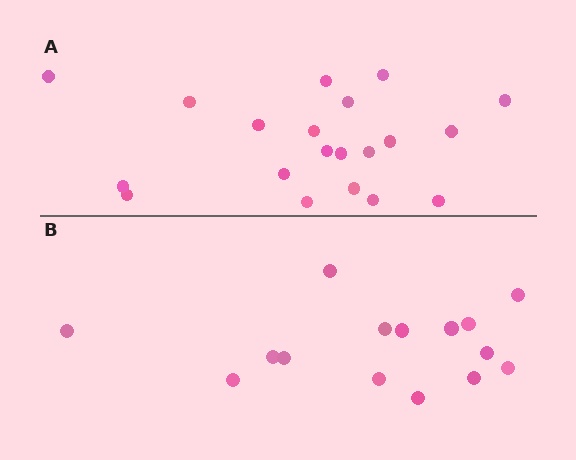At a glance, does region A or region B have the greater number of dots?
Region A (the top region) has more dots.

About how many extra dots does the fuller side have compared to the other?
Region A has about 5 more dots than region B.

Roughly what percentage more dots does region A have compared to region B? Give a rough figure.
About 35% more.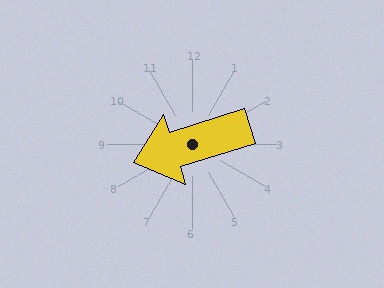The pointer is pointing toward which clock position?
Roughly 8 o'clock.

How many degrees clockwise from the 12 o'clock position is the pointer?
Approximately 253 degrees.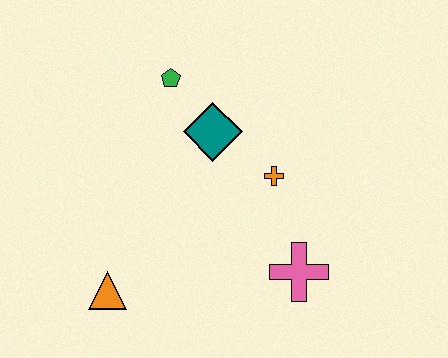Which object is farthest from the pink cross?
The green pentagon is farthest from the pink cross.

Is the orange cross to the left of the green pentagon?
No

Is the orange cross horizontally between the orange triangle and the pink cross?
Yes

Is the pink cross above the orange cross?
No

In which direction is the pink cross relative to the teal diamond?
The pink cross is below the teal diamond.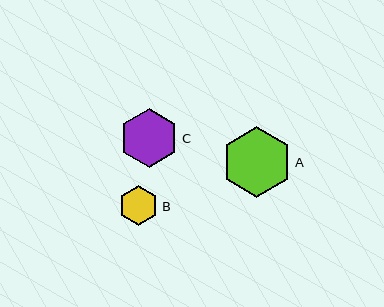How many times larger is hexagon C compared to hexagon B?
Hexagon C is approximately 1.5 times the size of hexagon B.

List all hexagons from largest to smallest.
From largest to smallest: A, C, B.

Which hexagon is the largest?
Hexagon A is the largest with a size of approximately 70 pixels.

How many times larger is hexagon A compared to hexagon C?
Hexagon A is approximately 1.2 times the size of hexagon C.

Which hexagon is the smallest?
Hexagon B is the smallest with a size of approximately 40 pixels.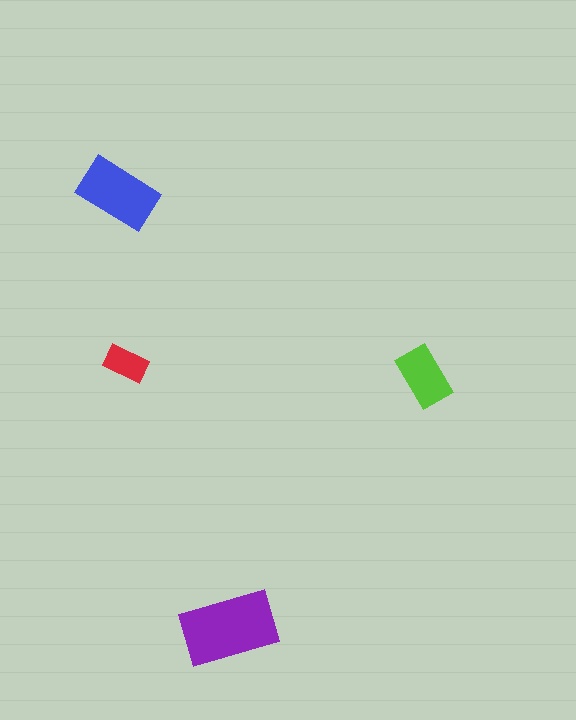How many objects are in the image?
There are 4 objects in the image.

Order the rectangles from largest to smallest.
the purple one, the blue one, the lime one, the red one.